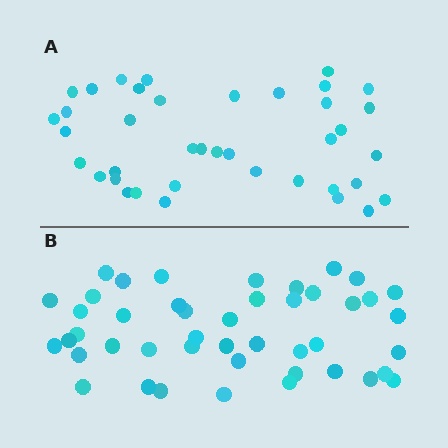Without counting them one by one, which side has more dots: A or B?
Region B (the bottom region) has more dots.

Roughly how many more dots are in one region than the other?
Region B has about 6 more dots than region A.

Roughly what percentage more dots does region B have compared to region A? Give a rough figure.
About 15% more.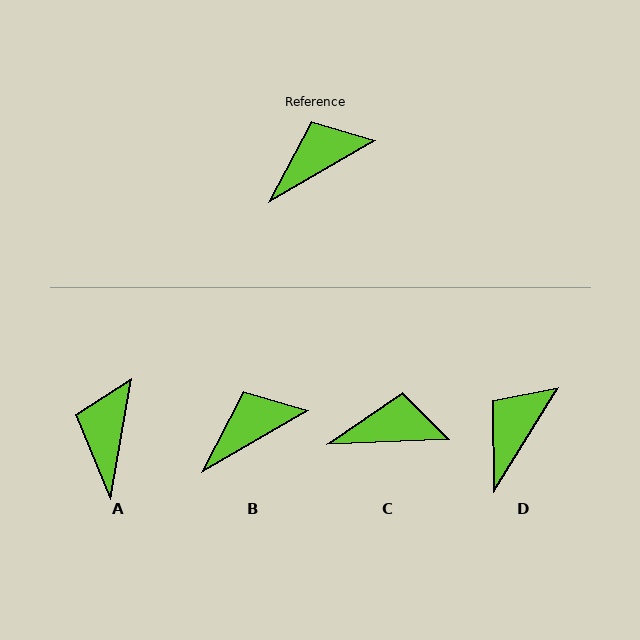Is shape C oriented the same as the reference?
No, it is off by about 28 degrees.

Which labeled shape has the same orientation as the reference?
B.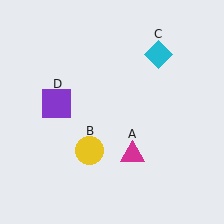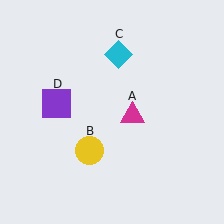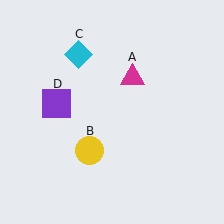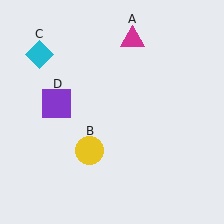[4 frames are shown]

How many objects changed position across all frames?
2 objects changed position: magenta triangle (object A), cyan diamond (object C).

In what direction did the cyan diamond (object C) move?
The cyan diamond (object C) moved left.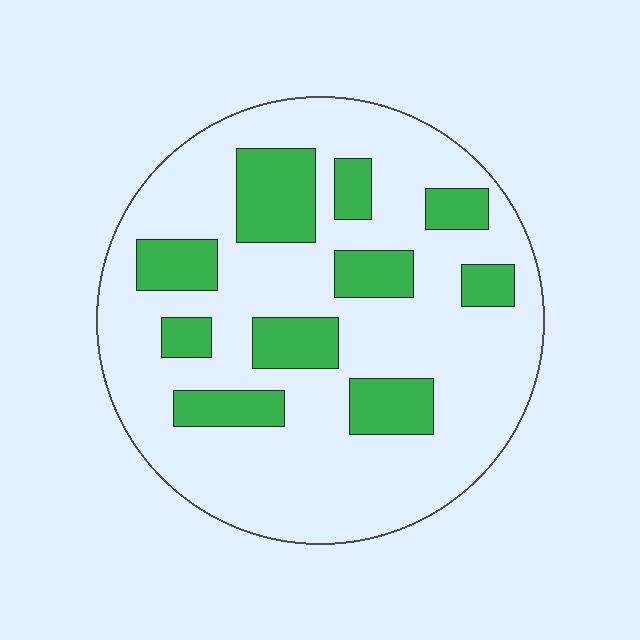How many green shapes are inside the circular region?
10.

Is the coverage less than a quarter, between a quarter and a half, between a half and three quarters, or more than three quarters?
Less than a quarter.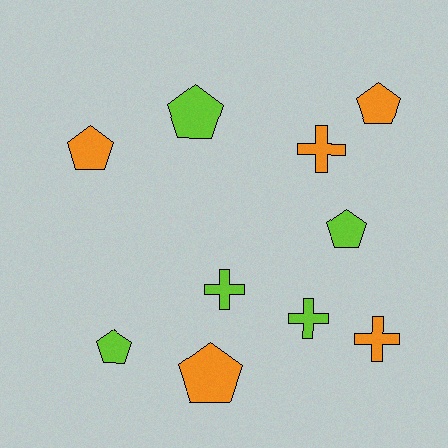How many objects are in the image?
There are 10 objects.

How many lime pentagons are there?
There are 3 lime pentagons.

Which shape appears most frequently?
Pentagon, with 6 objects.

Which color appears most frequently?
Orange, with 5 objects.